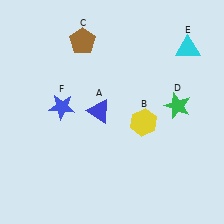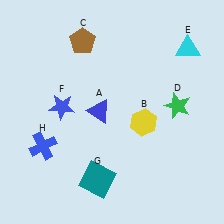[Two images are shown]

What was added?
A teal square (G), a blue cross (H) were added in Image 2.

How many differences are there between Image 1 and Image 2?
There are 2 differences between the two images.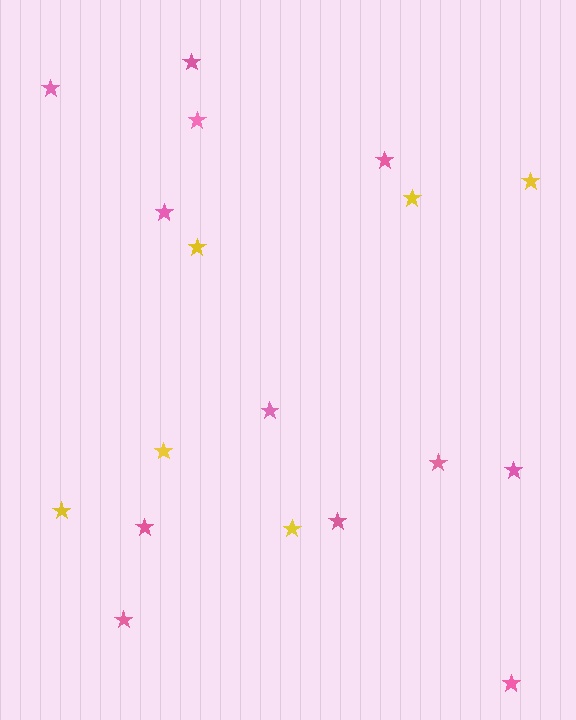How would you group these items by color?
There are 2 groups: one group of yellow stars (6) and one group of pink stars (12).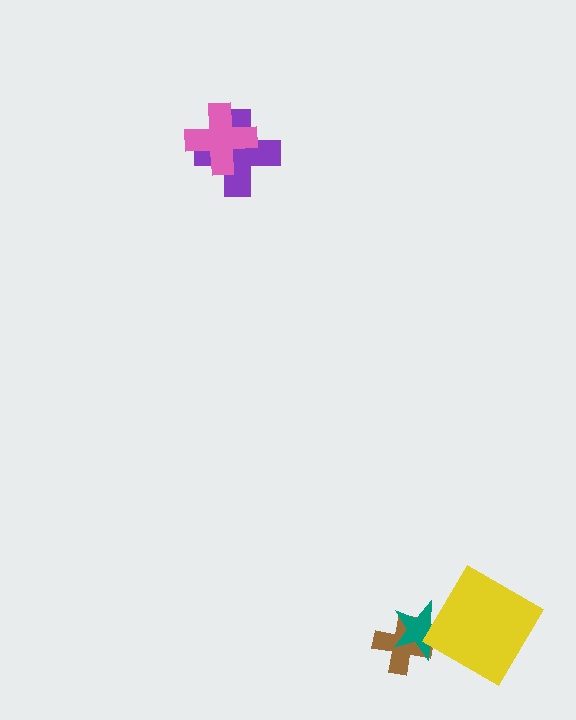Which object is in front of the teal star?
The yellow diamond is in front of the teal star.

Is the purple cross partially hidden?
Yes, it is partially covered by another shape.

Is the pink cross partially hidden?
No, no other shape covers it.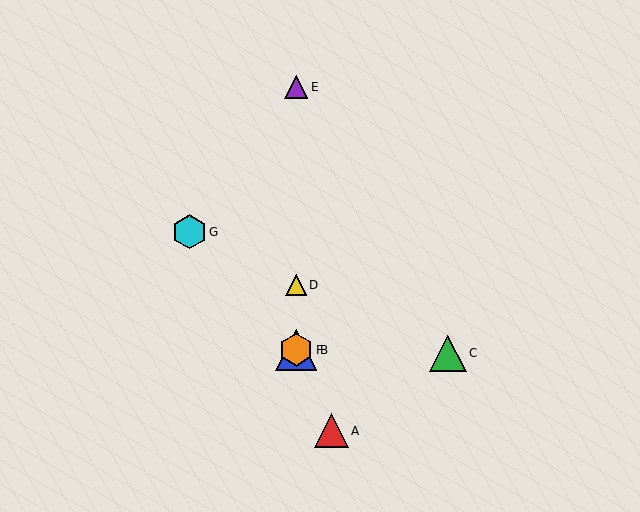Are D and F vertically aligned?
Yes, both are at x≈296.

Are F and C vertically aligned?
No, F is at x≈296 and C is at x≈448.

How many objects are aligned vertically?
4 objects (B, D, E, F) are aligned vertically.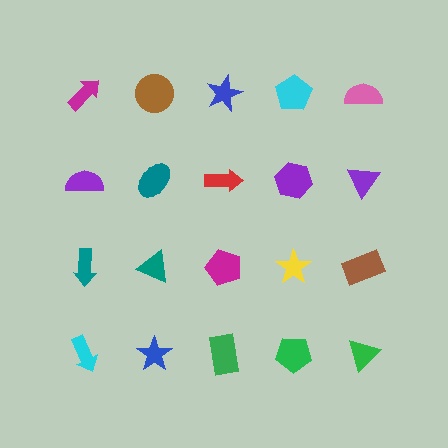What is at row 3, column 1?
A teal arrow.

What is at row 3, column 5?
A brown rectangle.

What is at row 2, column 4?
A purple hexagon.